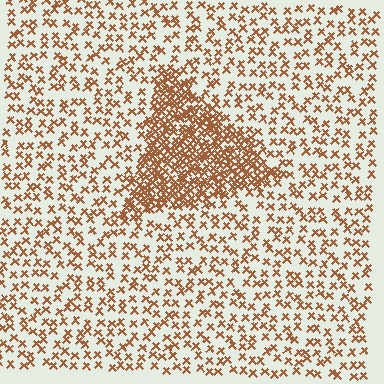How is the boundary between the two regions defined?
The boundary is defined by a change in element density (approximately 2.9x ratio). All elements are the same color, size, and shape.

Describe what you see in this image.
The image contains small brown elements arranged at two different densities. A triangle-shaped region is visible where the elements are more densely packed than the surrounding area.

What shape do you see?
I see a triangle.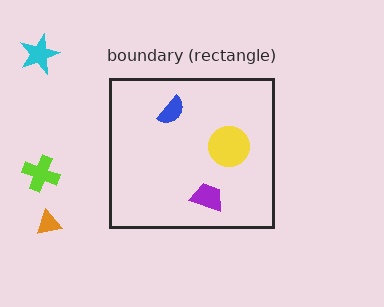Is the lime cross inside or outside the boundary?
Outside.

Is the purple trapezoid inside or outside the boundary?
Inside.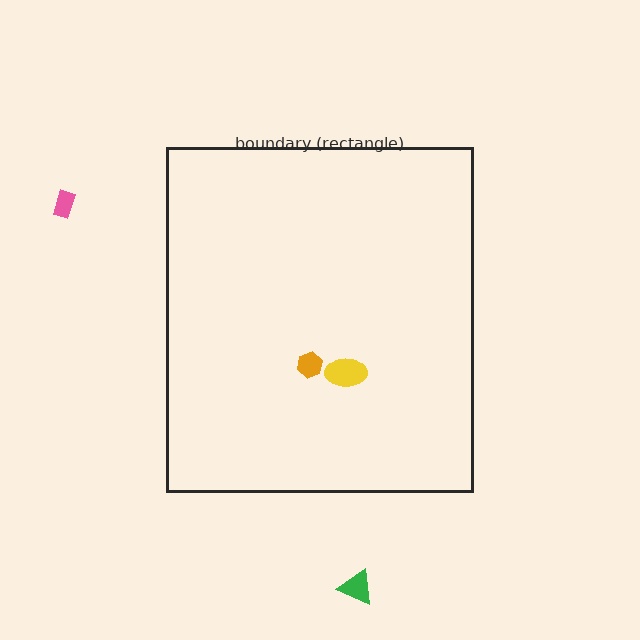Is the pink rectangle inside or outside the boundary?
Outside.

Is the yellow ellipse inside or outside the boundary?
Inside.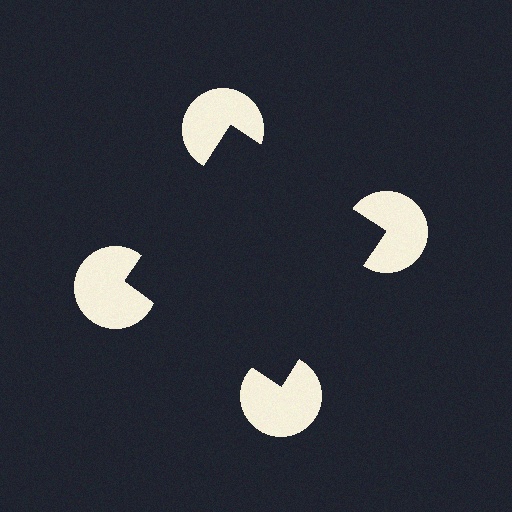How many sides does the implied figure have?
4 sides.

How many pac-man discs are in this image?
There are 4 — one at each vertex of the illusory square.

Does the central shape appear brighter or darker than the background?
It typically appears slightly darker than the background, even though no actual brightness change is drawn.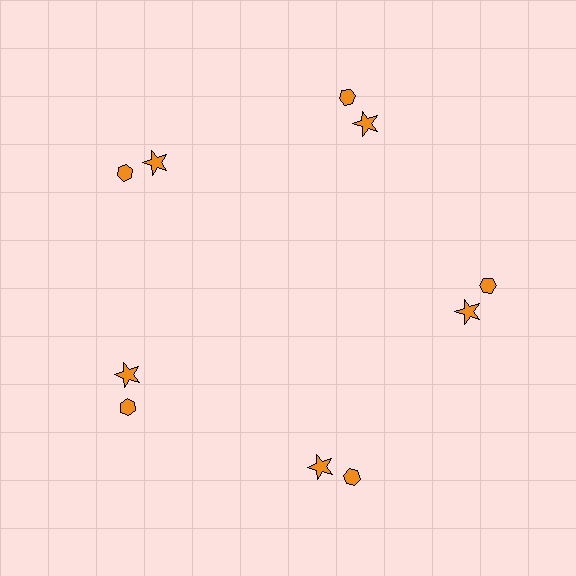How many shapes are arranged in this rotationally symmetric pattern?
There are 10 shapes, arranged in 5 groups of 2.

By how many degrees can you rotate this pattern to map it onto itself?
The pattern maps onto itself every 72 degrees of rotation.